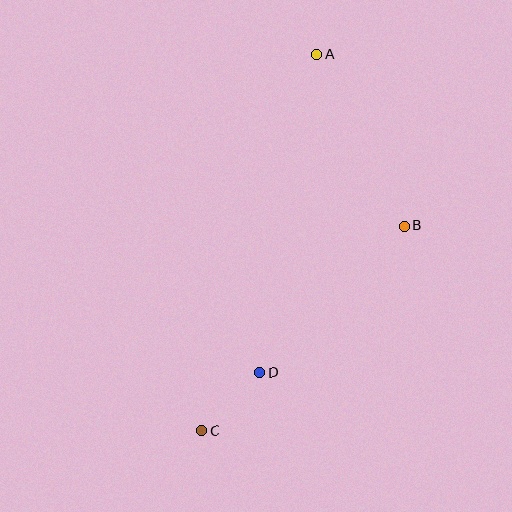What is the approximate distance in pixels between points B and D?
The distance between B and D is approximately 206 pixels.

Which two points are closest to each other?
Points C and D are closest to each other.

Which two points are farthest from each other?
Points A and C are farthest from each other.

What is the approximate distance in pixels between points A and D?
The distance between A and D is approximately 323 pixels.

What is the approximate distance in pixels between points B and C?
The distance between B and C is approximately 288 pixels.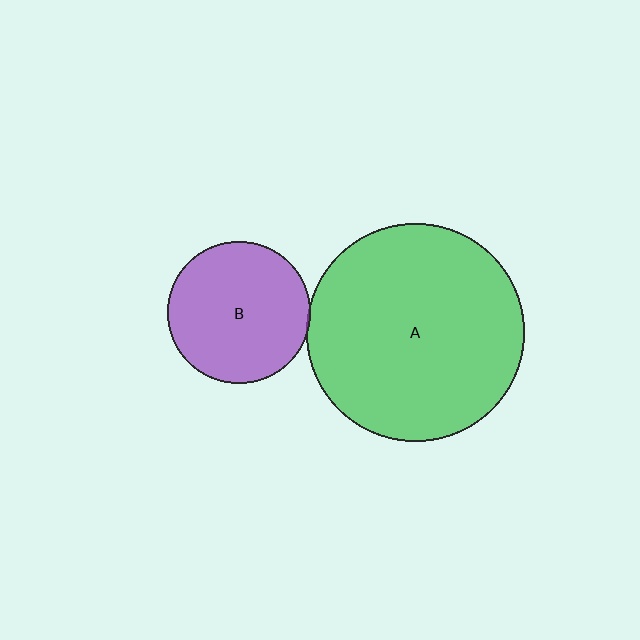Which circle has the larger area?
Circle A (green).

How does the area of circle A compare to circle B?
Approximately 2.3 times.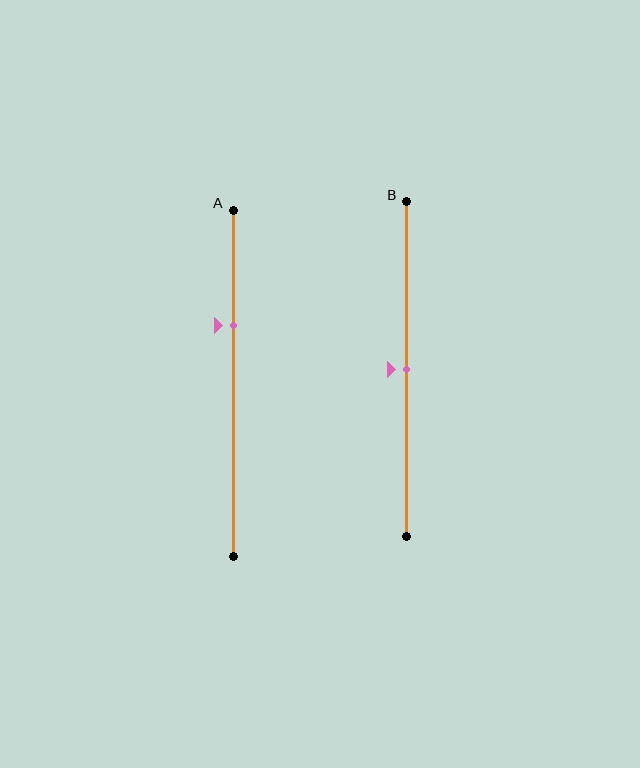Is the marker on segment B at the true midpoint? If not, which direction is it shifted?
Yes, the marker on segment B is at the true midpoint.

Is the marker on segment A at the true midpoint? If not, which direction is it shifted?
No, the marker on segment A is shifted upward by about 17% of the segment length.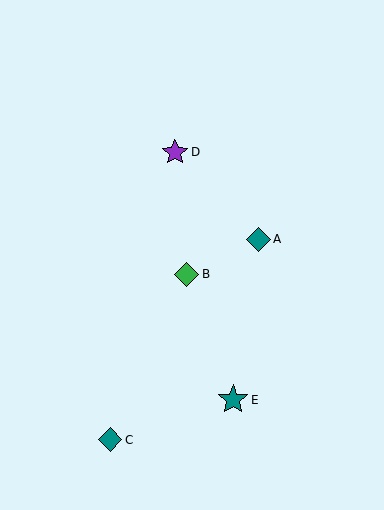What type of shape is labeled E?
Shape E is a teal star.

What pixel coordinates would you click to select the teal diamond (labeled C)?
Click at (110, 440) to select the teal diamond C.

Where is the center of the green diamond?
The center of the green diamond is at (186, 274).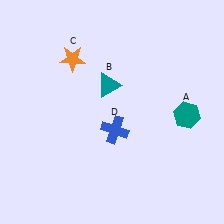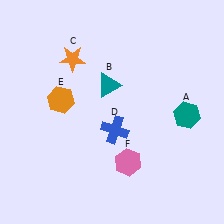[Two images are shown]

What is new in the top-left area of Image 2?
An orange hexagon (E) was added in the top-left area of Image 2.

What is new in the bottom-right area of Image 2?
A pink hexagon (F) was added in the bottom-right area of Image 2.